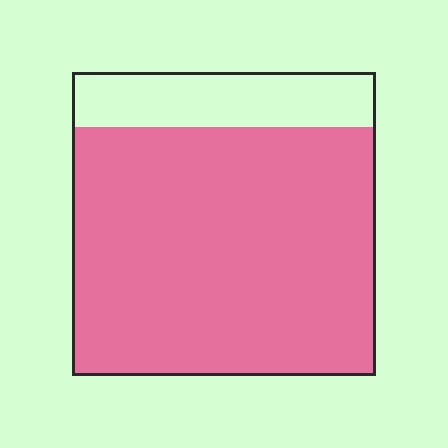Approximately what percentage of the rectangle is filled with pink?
Approximately 80%.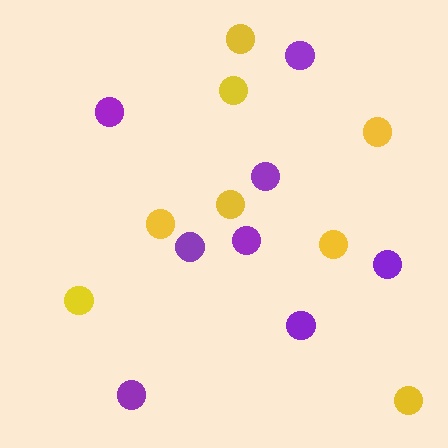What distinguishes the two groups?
There are 2 groups: one group of purple circles (8) and one group of yellow circles (8).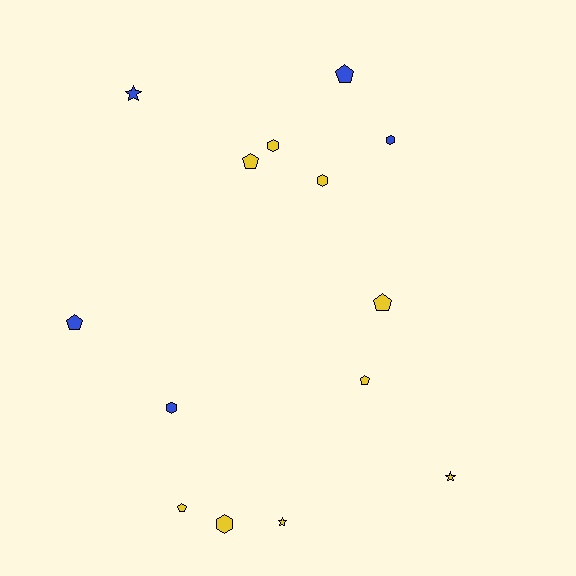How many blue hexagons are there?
There are 2 blue hexagons.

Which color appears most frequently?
Yellow, with 9 objects.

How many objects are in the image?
There are 14 objects.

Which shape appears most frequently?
Pentagon, with 6 objects.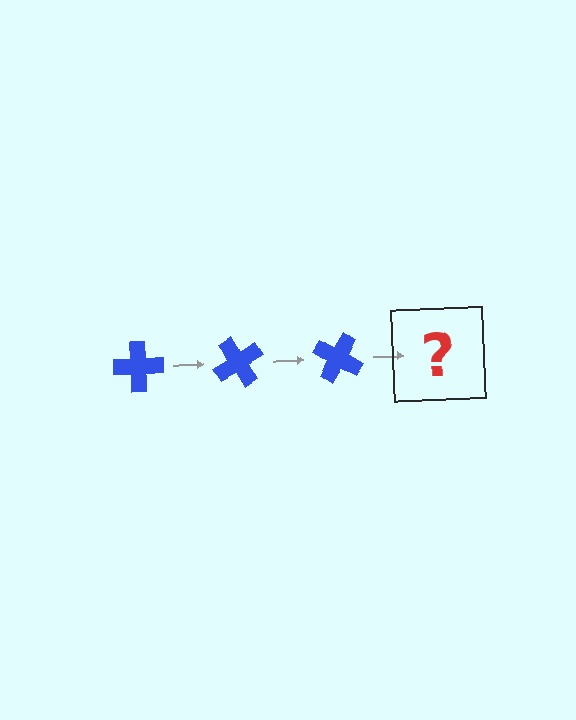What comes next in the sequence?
The next element should be a blue cross rotated 180 degrees.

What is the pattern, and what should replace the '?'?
The pattern is that the cross rotates 60 degrees each step. The '?' should be a blue cross rotated 180 degrees.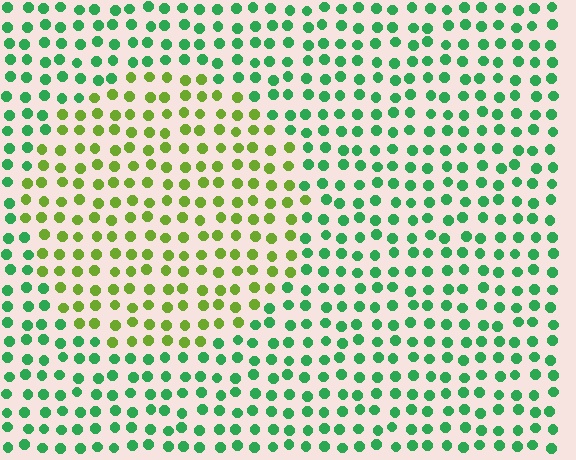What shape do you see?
I see a circle.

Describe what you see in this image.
The image is filled with small green elements in a uniform arrangement. A circle-shaped region is visible where the elements are tinted to a slightly different hue, forming a subtle color boundary.